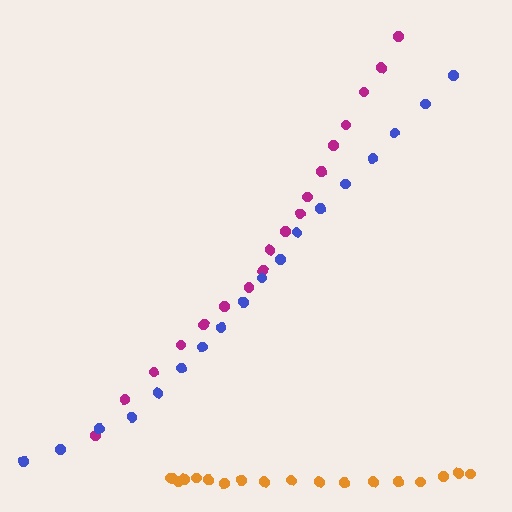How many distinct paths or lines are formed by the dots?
There are 3 distinct paths.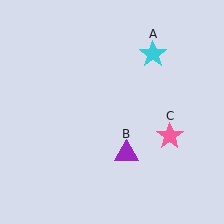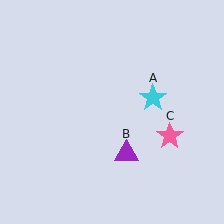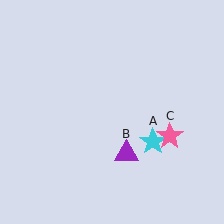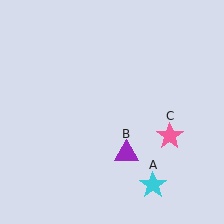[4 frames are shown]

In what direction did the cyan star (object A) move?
The cyan star (object A) moved down.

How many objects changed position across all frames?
1 object changed position: cyan star (object A).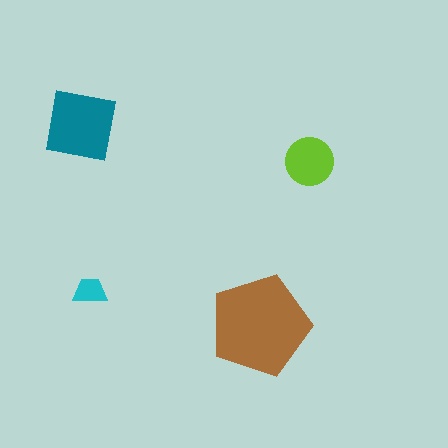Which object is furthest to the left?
The teal square is leftmost.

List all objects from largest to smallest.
The brown pentagon, the teal square, the lime circle, the cyan trapezoid.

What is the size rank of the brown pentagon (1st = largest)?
1st.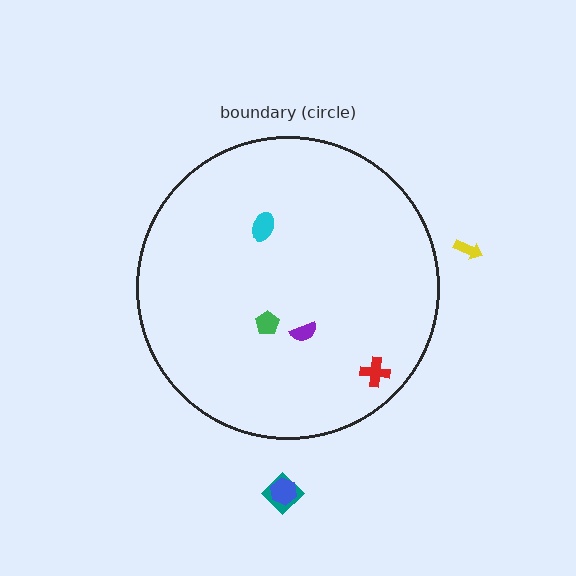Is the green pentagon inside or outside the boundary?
Inside.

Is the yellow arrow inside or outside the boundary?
Outside.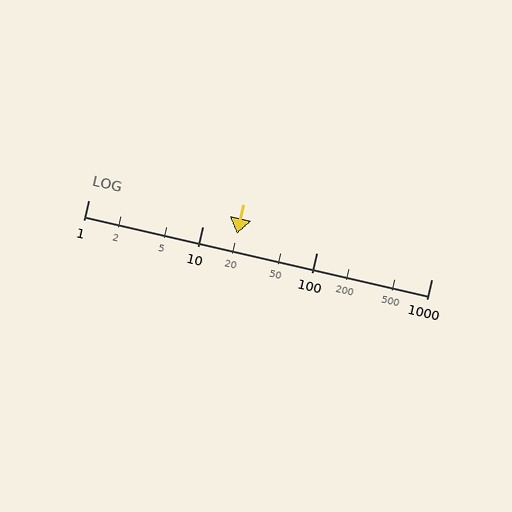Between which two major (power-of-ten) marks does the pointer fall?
The pointer is between 10 and 100.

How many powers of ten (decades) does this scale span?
The scale spans 3 decades, from 1 to 1000.